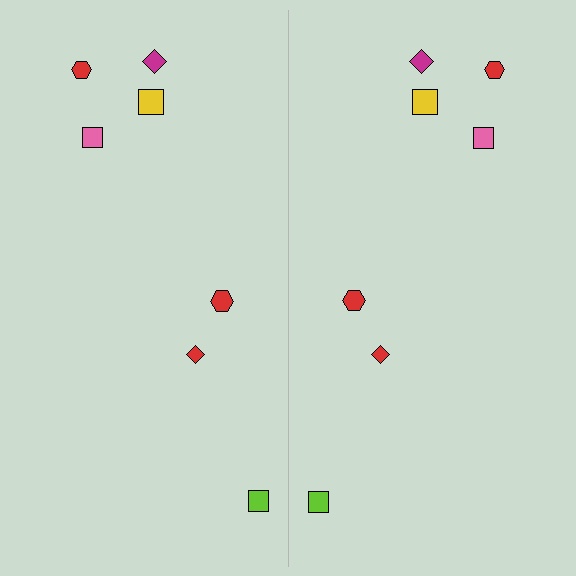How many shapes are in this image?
There are 14 shapes in this image.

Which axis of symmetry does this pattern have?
The pattern has a vertical axis of symmetry running through the center of the image.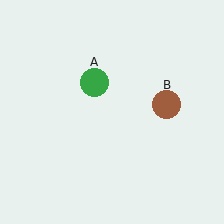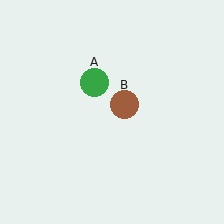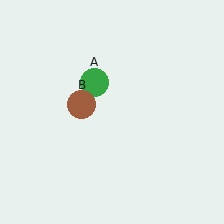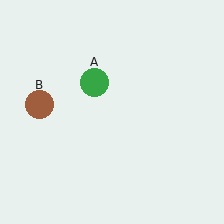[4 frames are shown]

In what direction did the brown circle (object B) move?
The brown circle (object B) moved left.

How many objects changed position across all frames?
1 object changed position: brown circle (object B).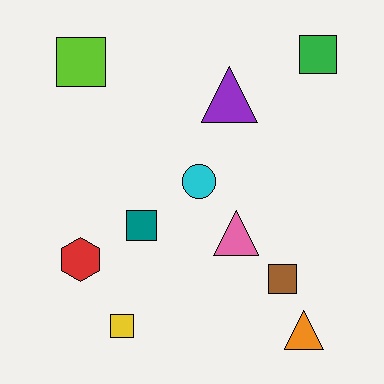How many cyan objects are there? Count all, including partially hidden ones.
There is 1 cyan object.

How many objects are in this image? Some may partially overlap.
There are 10 objects.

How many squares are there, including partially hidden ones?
There are 5 squares.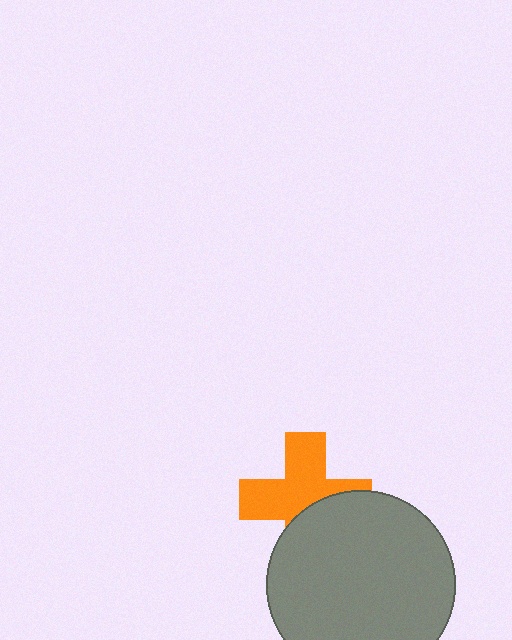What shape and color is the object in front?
The object in front is a gray circle.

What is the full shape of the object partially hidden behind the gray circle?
The partially hidden object is an orange cross.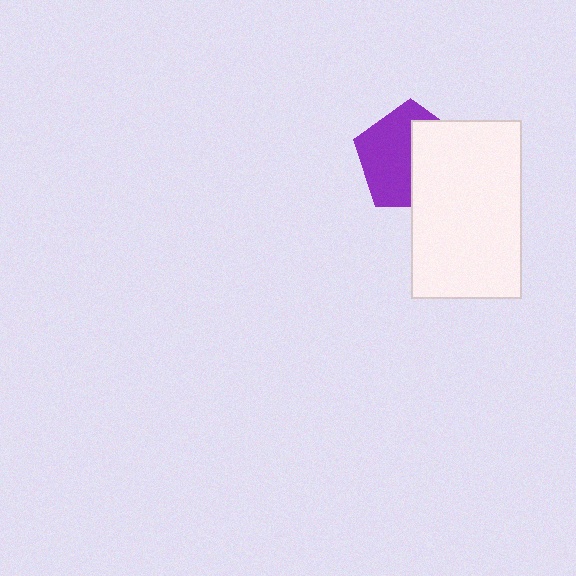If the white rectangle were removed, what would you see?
You would see the complete purple pentagon.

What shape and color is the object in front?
The object in front is a white rectangle.